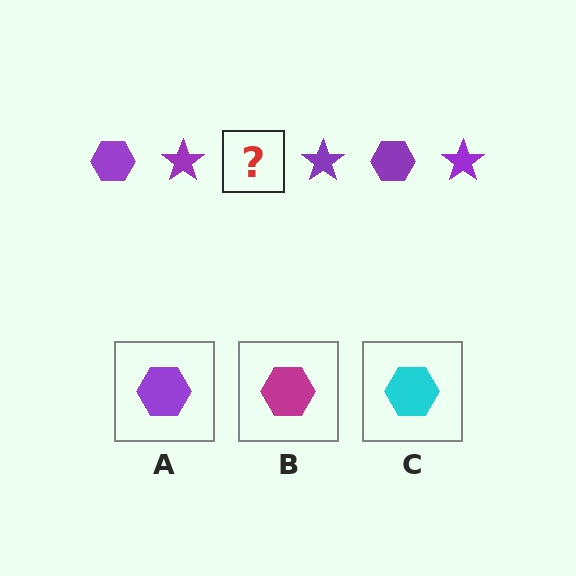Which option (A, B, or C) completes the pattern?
A.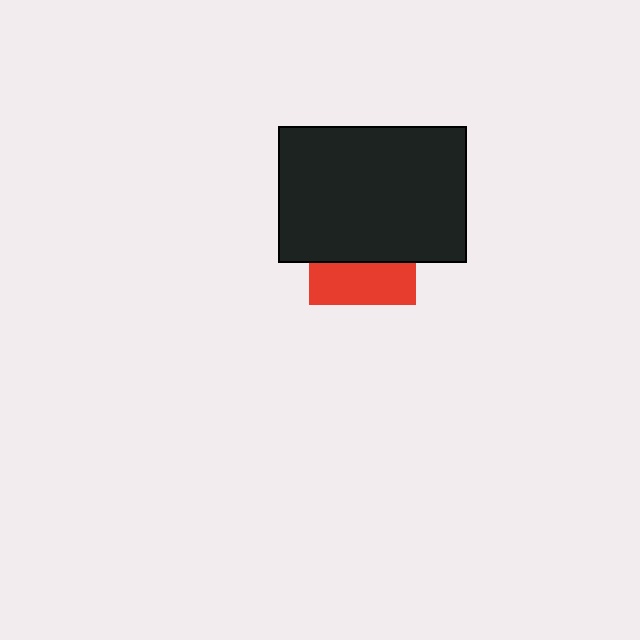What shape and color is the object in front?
The object in front is a black rectangle.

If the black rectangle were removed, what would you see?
You would see the complete red square.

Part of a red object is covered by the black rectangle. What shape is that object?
It is a square.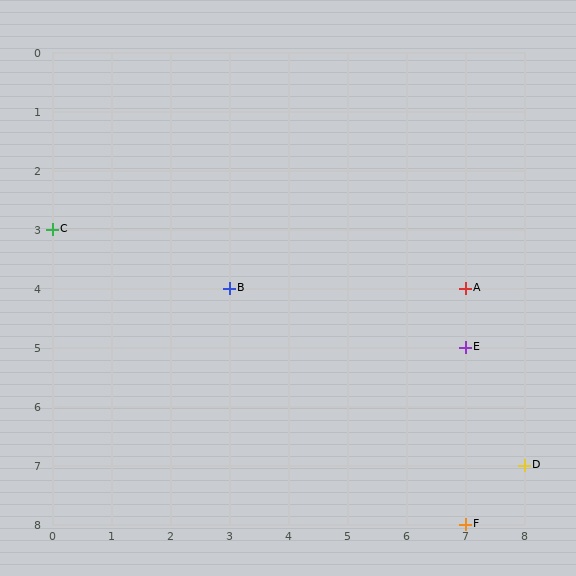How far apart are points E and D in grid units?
Points E and D are 1 column and 2 rows apart (about 2.2 grid units diagonally).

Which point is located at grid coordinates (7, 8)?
Point F is at (7, 8).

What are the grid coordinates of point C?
Point C is at grid coordinates (0, 3).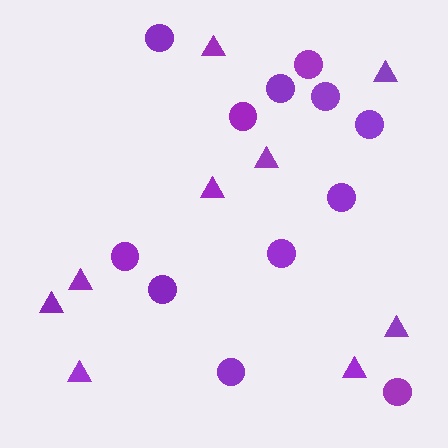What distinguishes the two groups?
There are 2 groups: one group of triangles (9) and one group of circles (12).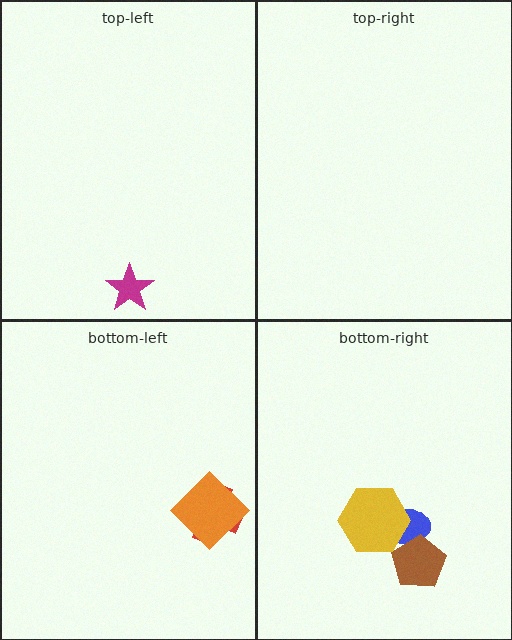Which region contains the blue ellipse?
The bottom-right region.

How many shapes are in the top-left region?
1.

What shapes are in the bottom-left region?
The red cross, the orange diamond.